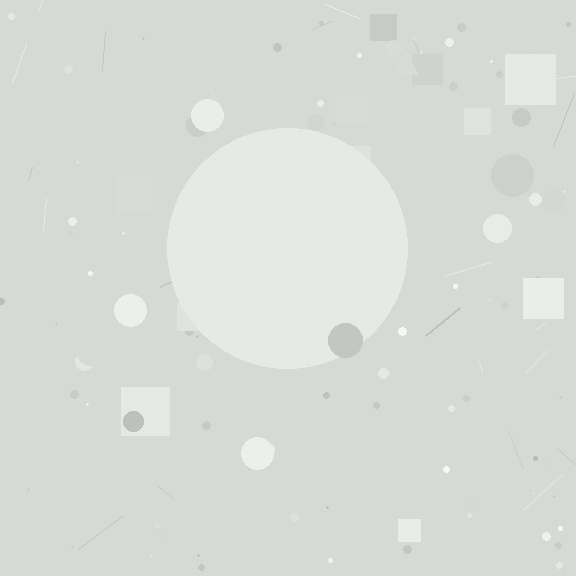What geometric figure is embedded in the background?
A circle is embedded in the background.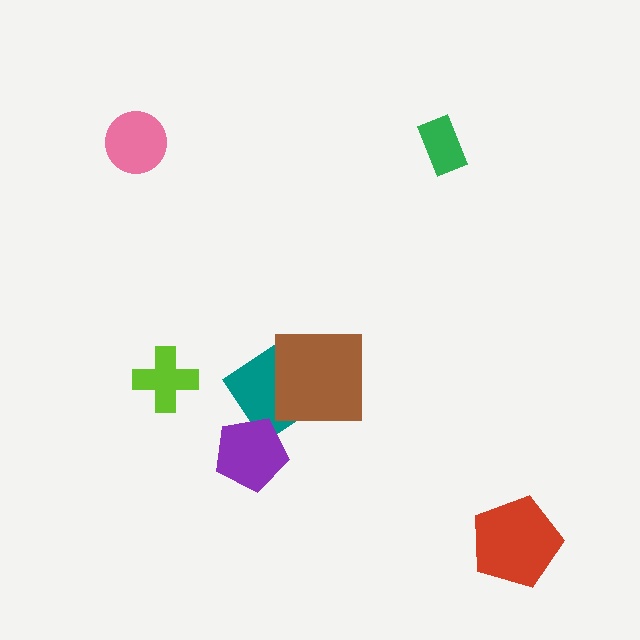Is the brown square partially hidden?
No, no other shape covers it.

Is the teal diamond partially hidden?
Yes, it is partially covered by another shape.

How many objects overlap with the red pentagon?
0 objects overlap with the red pentagon.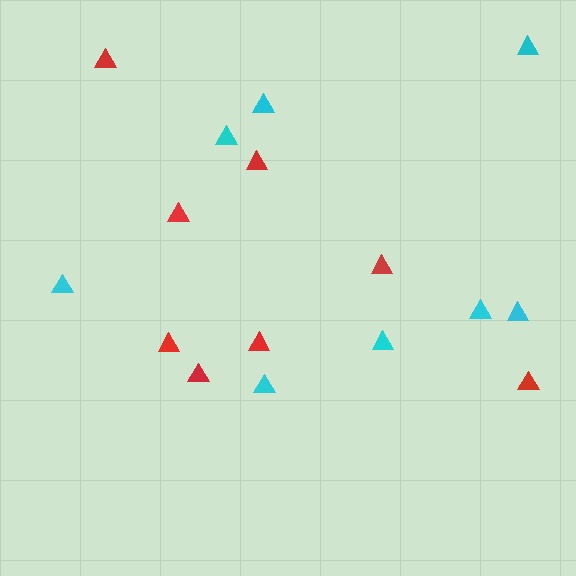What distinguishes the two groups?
There are 2 groups: one group of cyan triangles (8) and one group of red triangles (8).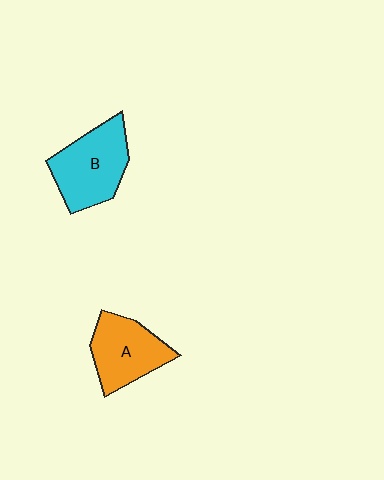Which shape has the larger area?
Shape B (cyan).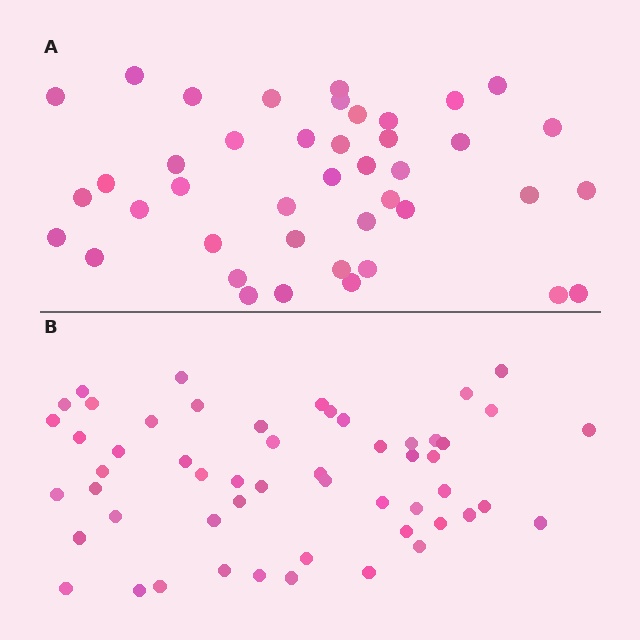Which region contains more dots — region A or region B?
Region B (the bottom region) has more dots.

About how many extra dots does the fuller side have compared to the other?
Region B has roughly 12 or so more dots than region A.